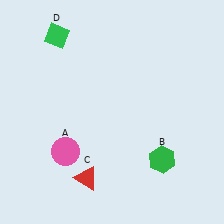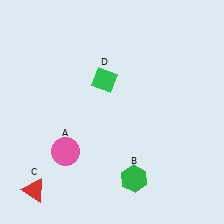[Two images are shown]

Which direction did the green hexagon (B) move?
The green hexagon (B) moved left.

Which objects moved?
The objects that moved are: the green hexagon (B), the red triangle (C), the green diamond (D).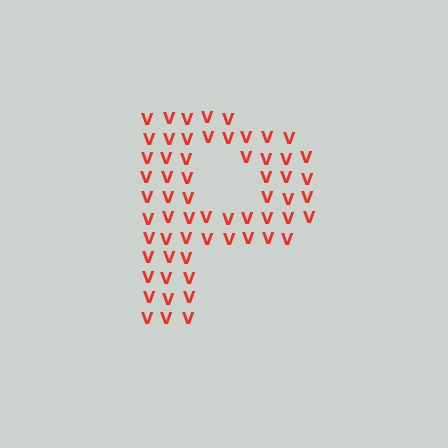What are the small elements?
The small elements are letter V's.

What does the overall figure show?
The overall figure shows the letter P.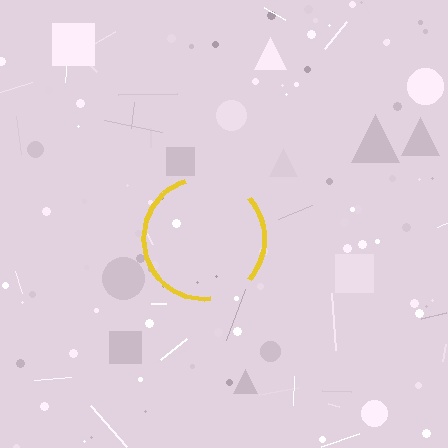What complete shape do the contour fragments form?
The contour fragments form a circle.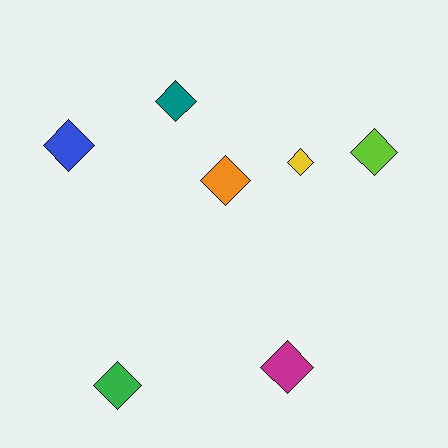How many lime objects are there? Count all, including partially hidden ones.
There is 1 lime object.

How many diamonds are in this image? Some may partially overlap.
There are 7 diamonds.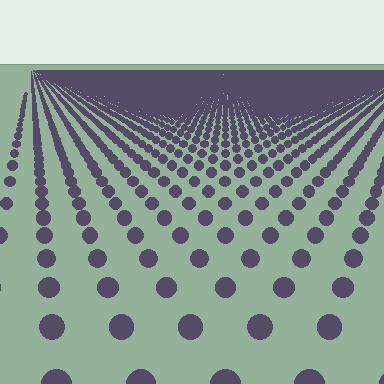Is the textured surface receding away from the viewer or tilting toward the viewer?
The surface is receding away from the viewer. Texture elements get smaller and denser toward the top.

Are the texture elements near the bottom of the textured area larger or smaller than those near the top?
Larger. Near the bottom, elements are closer to the viewer and appear at a bigger on-screen size.